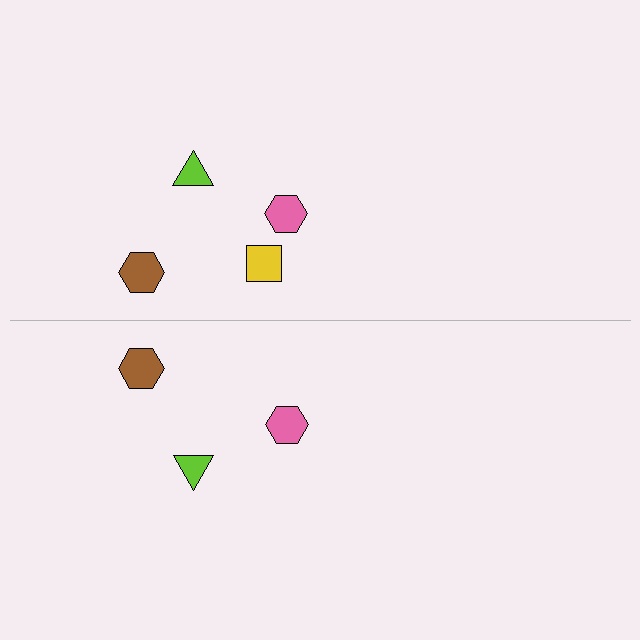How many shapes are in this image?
There are 7 shapes in this image.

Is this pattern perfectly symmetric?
No, the pattern is not perfectly symmetric. A yellow square is missing from the bottom side.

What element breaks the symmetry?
A yellow square is missing from the bottom side.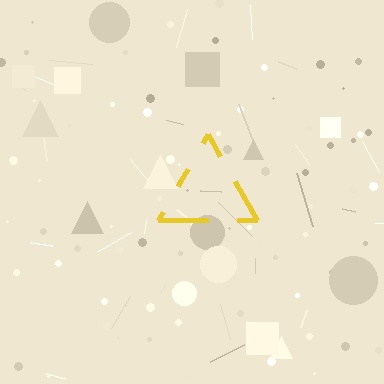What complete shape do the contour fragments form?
The contour fragments form a triangle.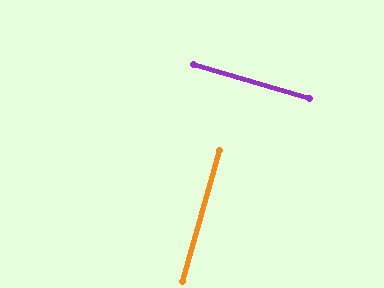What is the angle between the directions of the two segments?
Approximately 89 degrees.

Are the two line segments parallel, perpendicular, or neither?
Perpendicular — they meet at approximately 89°.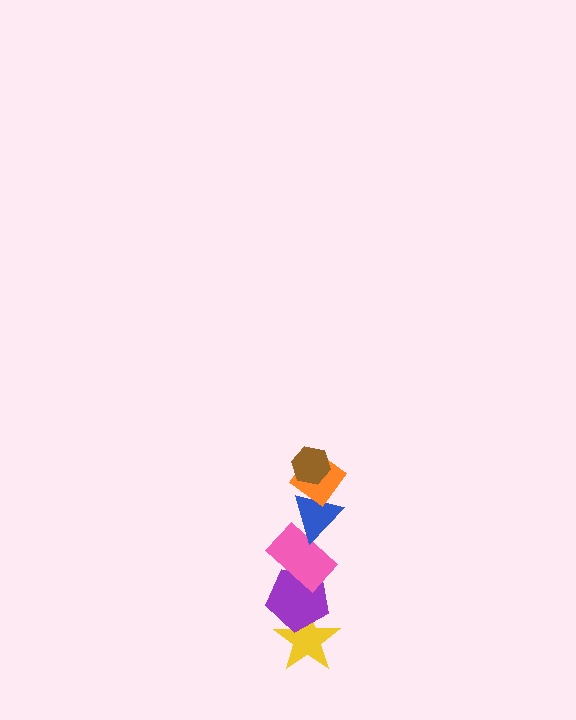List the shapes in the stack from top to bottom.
From top to bottom: the brown hexagon, the orange diamond, the blue triangle, the pink rectangle, the purple pentagon, the yellow star.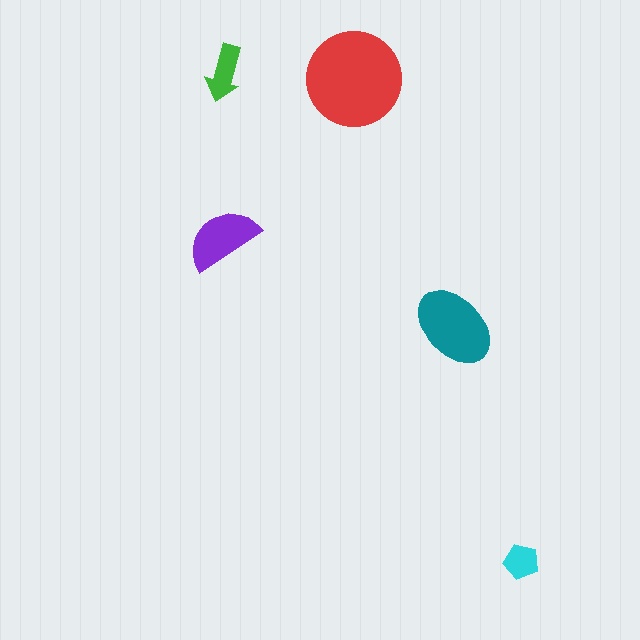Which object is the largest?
The red circle.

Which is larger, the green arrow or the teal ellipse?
The teal ellipse.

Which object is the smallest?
The cyan pentagon.